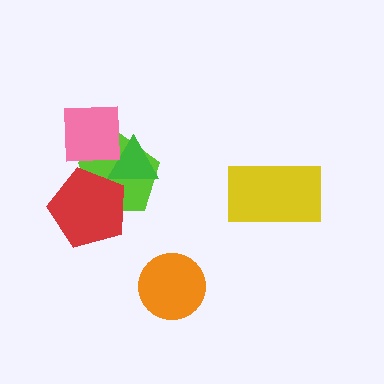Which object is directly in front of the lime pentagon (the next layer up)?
The red pentagon is directly in front of the lime pentagon.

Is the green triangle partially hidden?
Yes, it is partially covered by another shape.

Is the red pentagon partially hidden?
Yes, it is partially covered by another shape.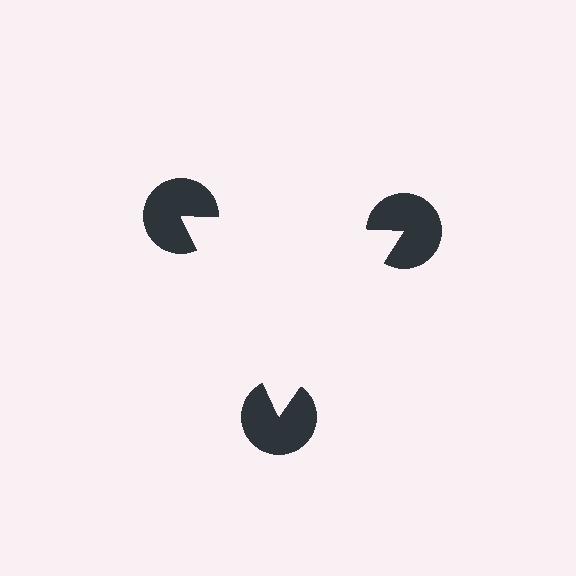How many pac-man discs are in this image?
There are 3 — one at each vertex of the illusory triangle.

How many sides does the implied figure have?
3 sides.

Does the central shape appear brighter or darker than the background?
It typically appears slightly brighter than the background, even though no actual brightness change is drawn.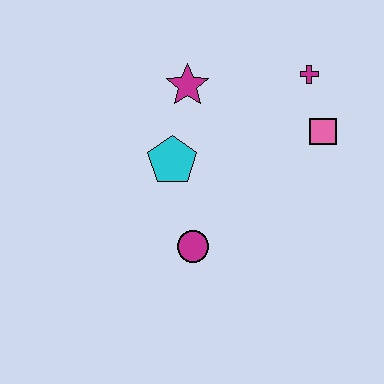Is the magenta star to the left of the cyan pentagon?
No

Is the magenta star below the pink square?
No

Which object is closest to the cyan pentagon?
The magenta star is closest to the cyan pentagon.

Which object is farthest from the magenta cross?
The magenta circle is farthest from the magenta cross.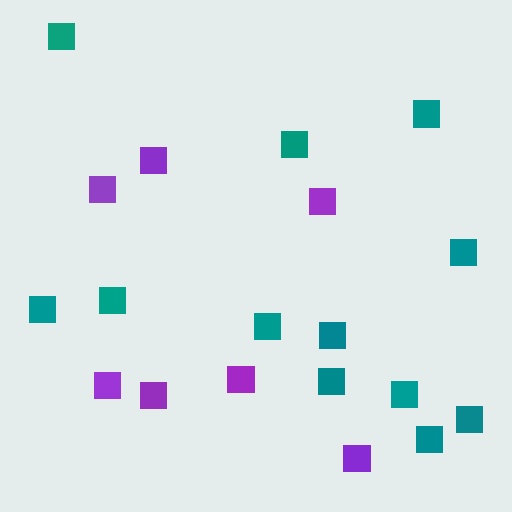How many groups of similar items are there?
There are 2 groups: one group of teal squares (12) and one group of purple squares (7).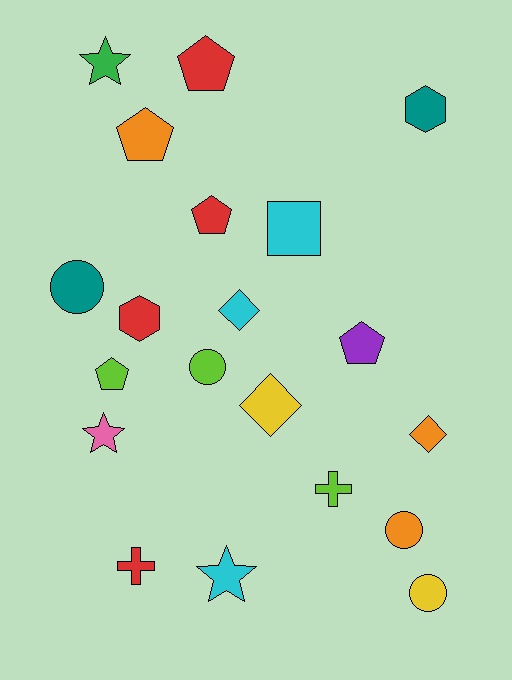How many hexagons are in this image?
There are 2 hexagons.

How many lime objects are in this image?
There are 3 lime objects.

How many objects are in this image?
There are 20 objects.